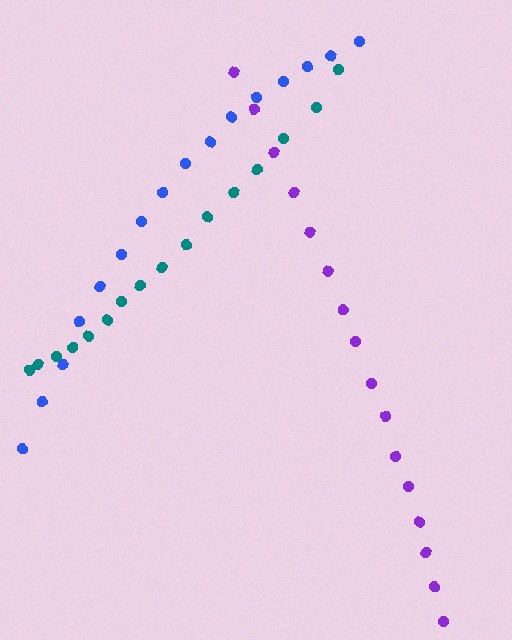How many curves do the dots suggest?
There are 3 distinct paths.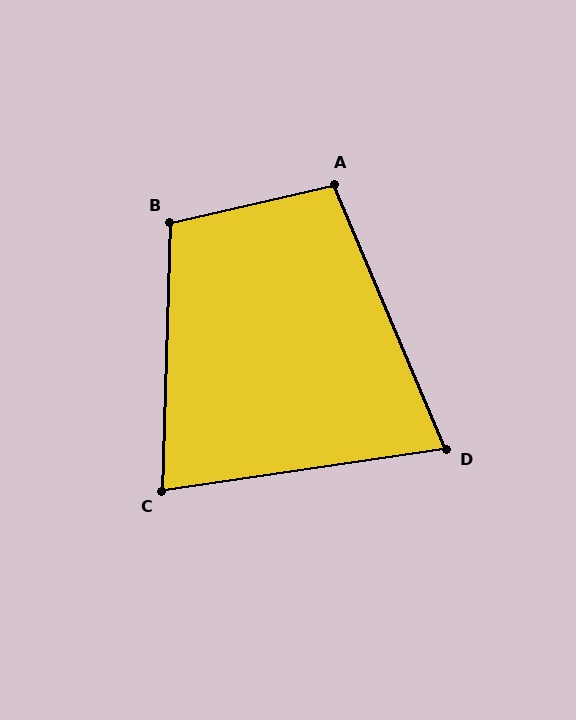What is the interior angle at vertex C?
Approximately 80 degrees (acute).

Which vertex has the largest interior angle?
B, at approximately 105 degrees.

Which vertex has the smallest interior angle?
D, at approximately 75 degrees.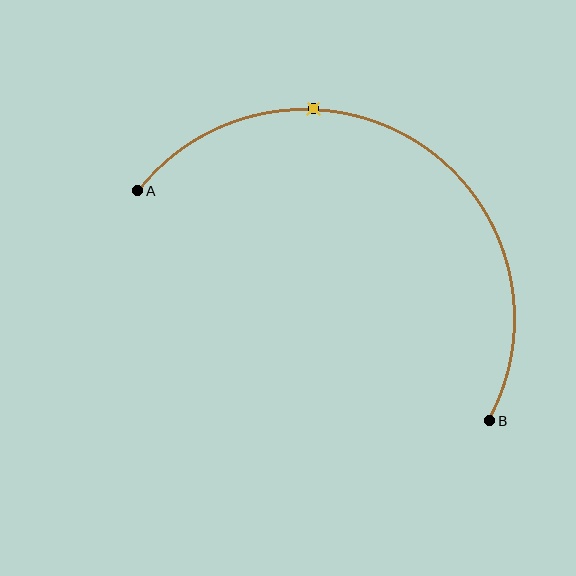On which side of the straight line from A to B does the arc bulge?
The arc bulges above the straight line connecting A and B.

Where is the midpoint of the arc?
The arc midpoint is the point on the curve farthest from the straight line joining A and B. It sits above that line.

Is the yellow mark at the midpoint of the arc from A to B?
No. The yellow mark lies on the arc but is closer to endpoint A. The arc midpoint would be at the point on the curve equidistant along the arc from both A and B.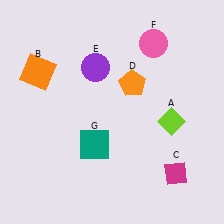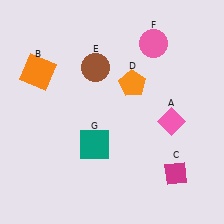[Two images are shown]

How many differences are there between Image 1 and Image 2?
There are 2 differences between the two images.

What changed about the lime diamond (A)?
In Image 1, A is lime. In Image 2, it changed to pink.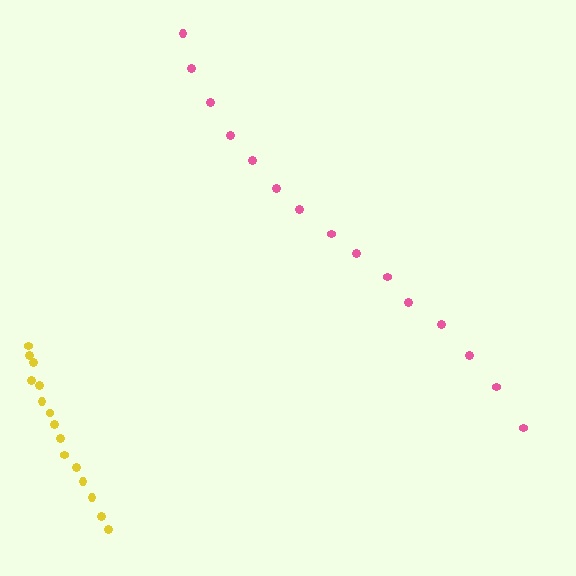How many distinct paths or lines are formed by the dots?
There are 2 distinct paths.